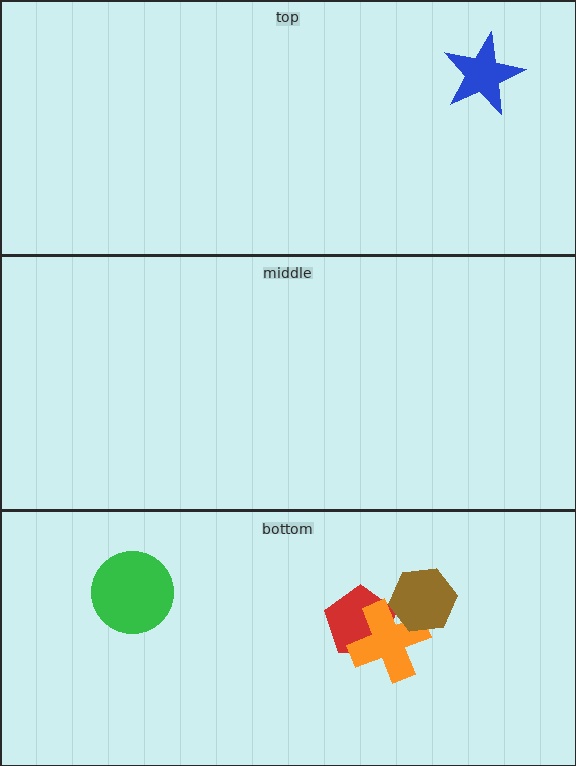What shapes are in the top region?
The blue star.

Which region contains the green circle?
The bottom region.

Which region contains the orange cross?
The bottom region.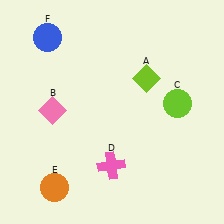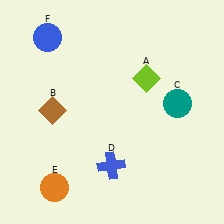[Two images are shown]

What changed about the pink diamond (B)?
In Image 1, B is pink. In Image 2, it changed to brown.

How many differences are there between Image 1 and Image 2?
There are 3 differences between the two images.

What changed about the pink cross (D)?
In Image 1, D is pink. In Image 2, it changed to blue.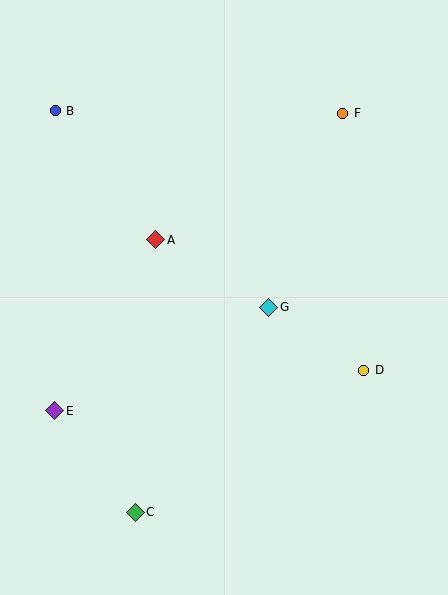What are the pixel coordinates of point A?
Point A is at (156, 240).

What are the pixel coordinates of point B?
Point B is at (55, 111).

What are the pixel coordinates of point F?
Point F is at (343, 113).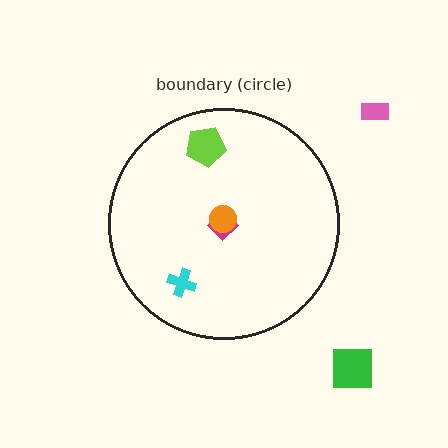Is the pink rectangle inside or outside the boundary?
Outside.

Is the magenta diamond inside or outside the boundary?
Inside.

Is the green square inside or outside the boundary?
Outside.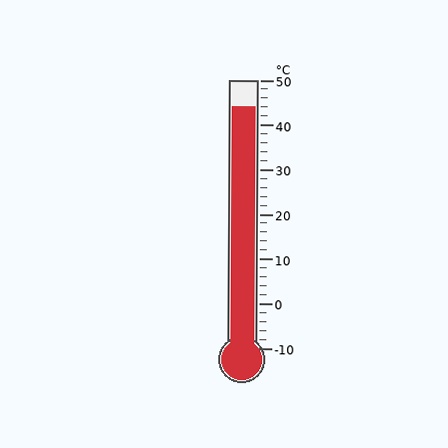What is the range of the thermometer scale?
The thermometer scale ranges from -10°C to 50°C.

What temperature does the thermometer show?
The thermometer shows approximately 44°C.